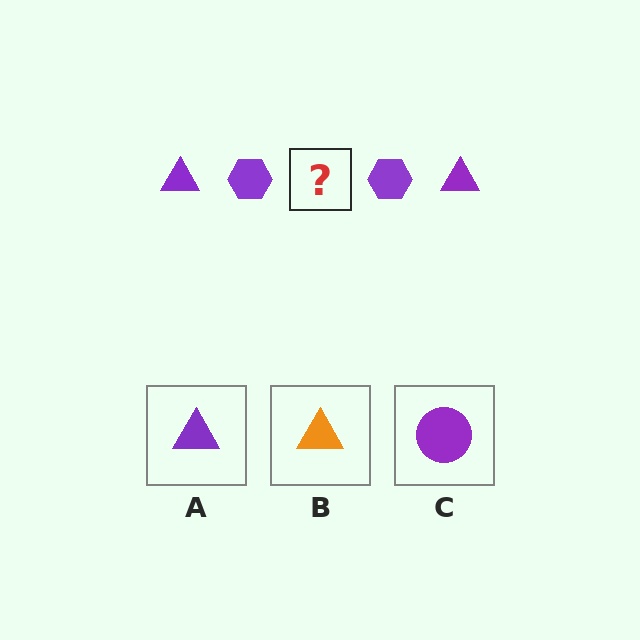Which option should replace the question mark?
Option A.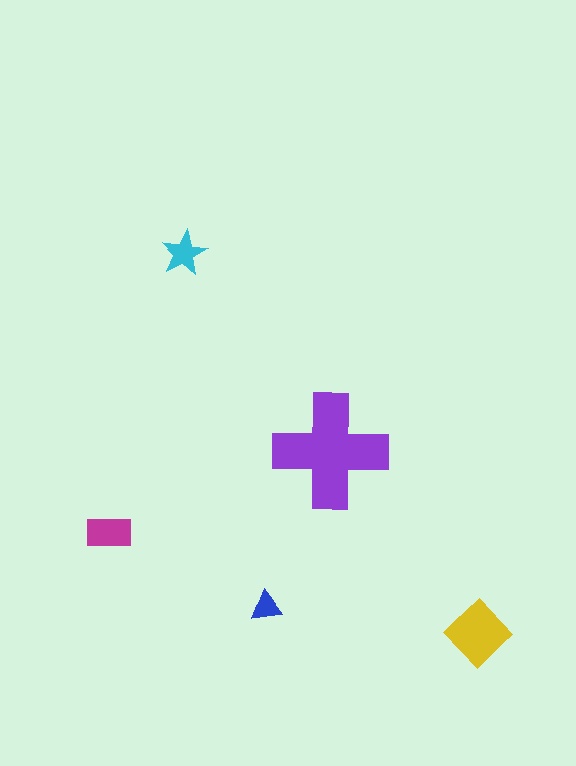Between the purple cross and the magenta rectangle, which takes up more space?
The purple cross.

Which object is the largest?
The purple cross.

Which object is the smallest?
The blue triangle.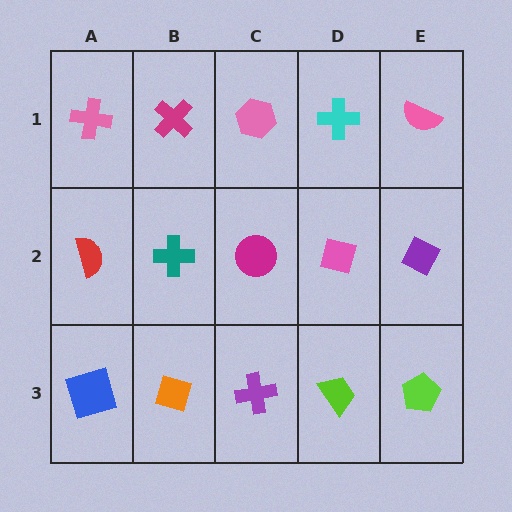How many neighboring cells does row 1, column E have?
2.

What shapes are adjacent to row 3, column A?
A red semicircle (row 2, column A), an orange diamond (row 3, column B).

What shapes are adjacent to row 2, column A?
A pink cross (row 1, column A), a blue square (row 3, column A), a teal cross (row 2, column B).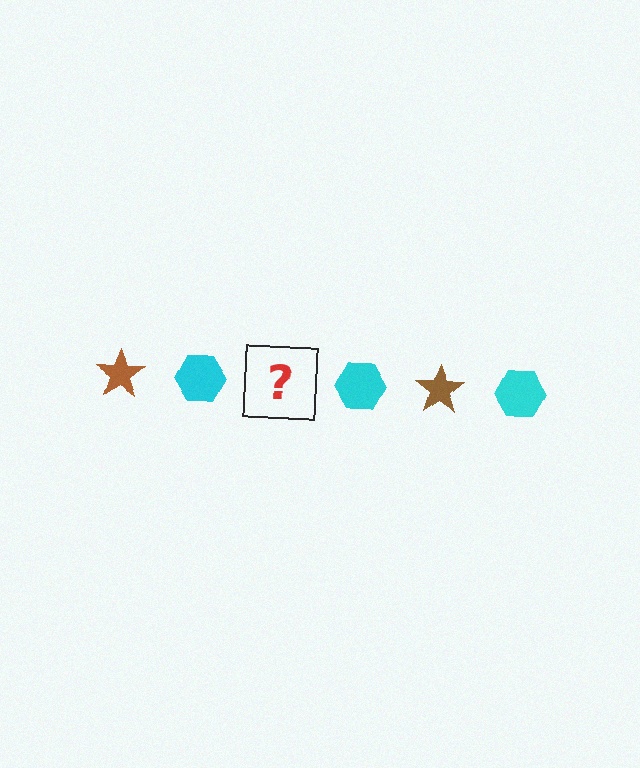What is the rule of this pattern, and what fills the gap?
The rule is that the pattern alternates between brown star and cyan hexagon. The gap should be filled with a brown star.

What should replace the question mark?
The question mark should be replaced with a brown star.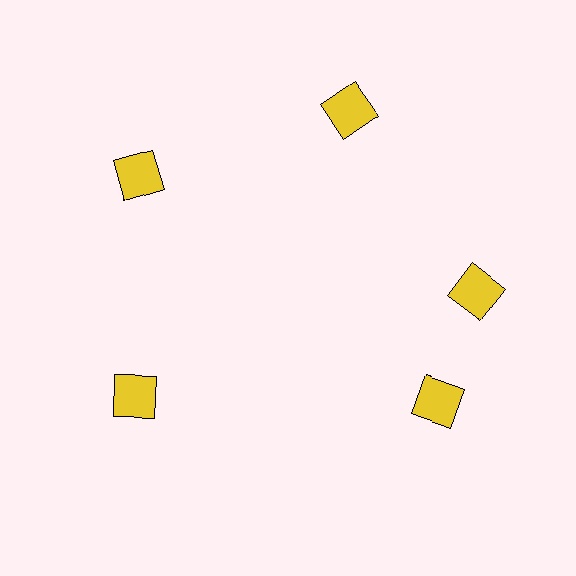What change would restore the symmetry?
The symmetry would be restored by rotating it back into even spacing with its neighbors so that all 5 squares sit at equal angles and equal distance from the center.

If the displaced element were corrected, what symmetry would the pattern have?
It would have 5-fold rotational symmetry — the pattern would map onto itself every 72 degrees.